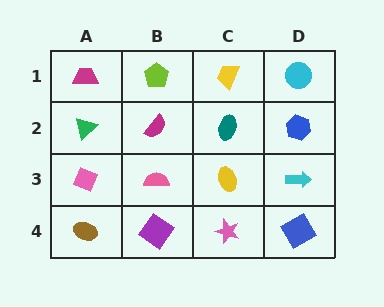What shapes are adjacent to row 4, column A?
A pink diamond (row 3, column A), a purple diamond (row 4, column B).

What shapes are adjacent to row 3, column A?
A green triangle (row 2, column A), a brown ellipse (row 4, column A), a pink semicircle (row 3, column B).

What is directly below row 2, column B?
A pink semicircle.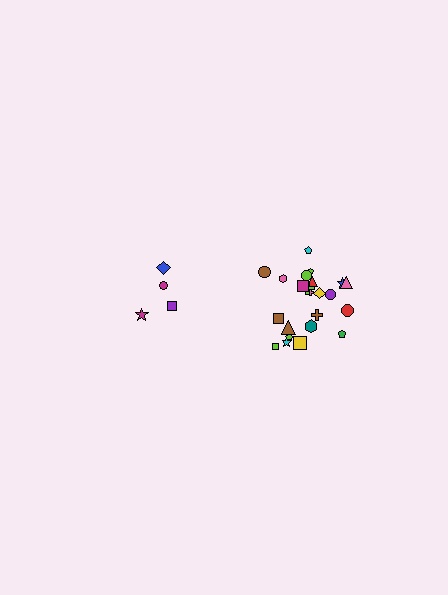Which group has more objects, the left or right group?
The right group.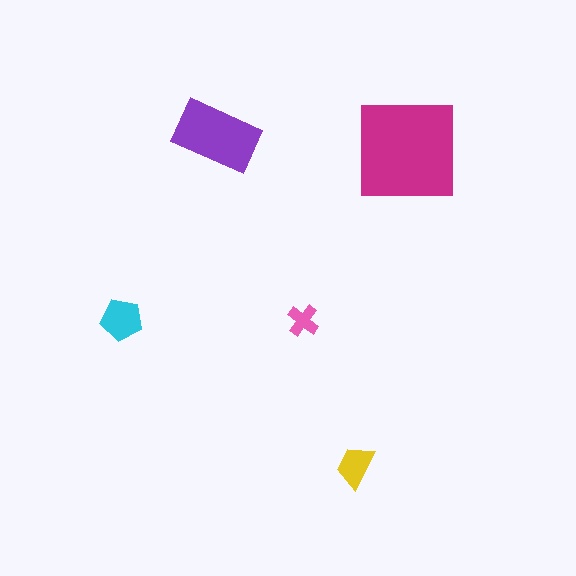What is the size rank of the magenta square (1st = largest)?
1st.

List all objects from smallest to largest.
The pink cross, the yellow trapezoid, the cyan pentagon, the purple rectangle, the magenta square.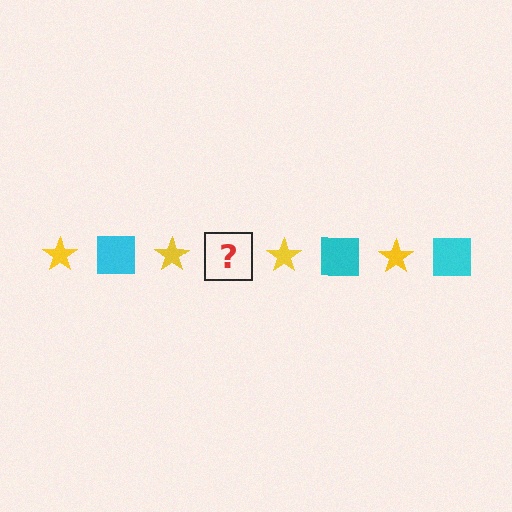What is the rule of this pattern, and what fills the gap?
The rule is that the pattern alternates between yellow star and cyan square. The gap should be filled with a cyan square.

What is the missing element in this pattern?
The missing element is a cyan square.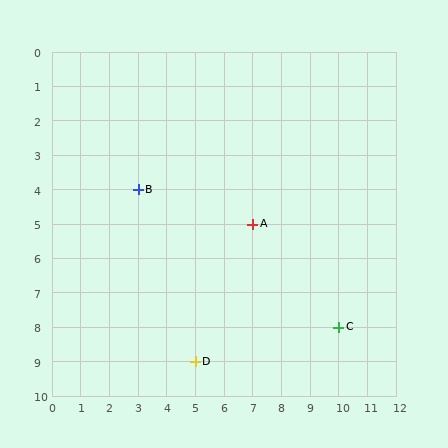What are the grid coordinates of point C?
Point C is at grid coordinates (10, 8).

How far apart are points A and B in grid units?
Points A and B are 4 columns and 1 row apart (about 4.1 grid units diagonally).